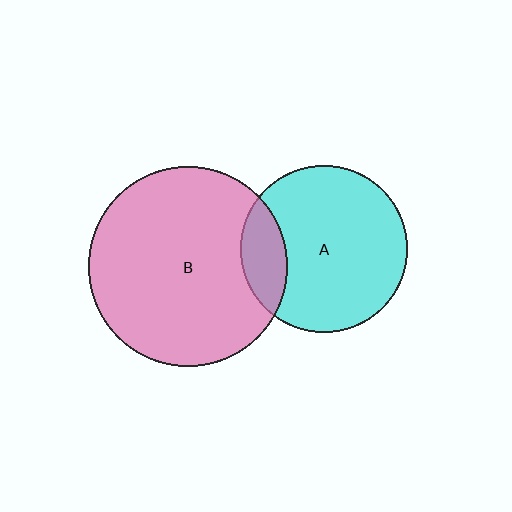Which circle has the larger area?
Circle B (pink).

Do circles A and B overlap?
Yes.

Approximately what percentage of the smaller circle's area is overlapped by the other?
Approximately 20%.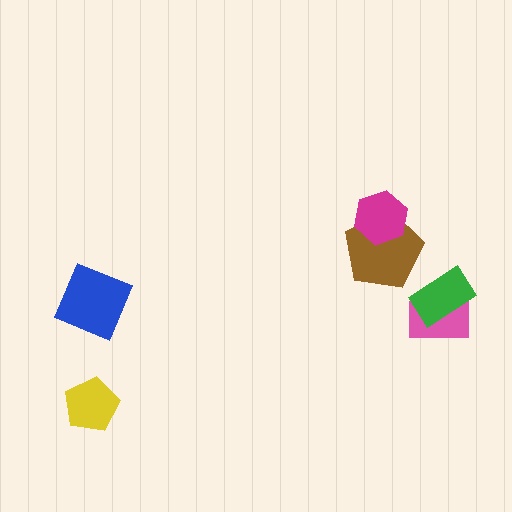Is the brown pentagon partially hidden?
Yes, it is partially covered by another shape.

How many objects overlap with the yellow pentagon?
0 objects overlap with the yellow pentagon.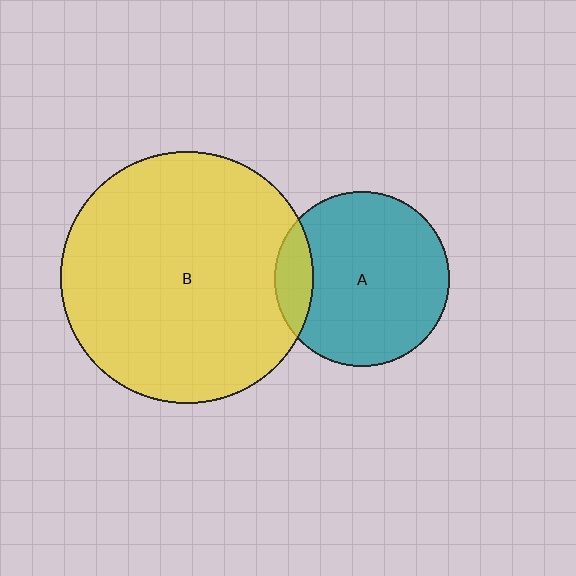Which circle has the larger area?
Circle B (yellow).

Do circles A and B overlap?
Yes.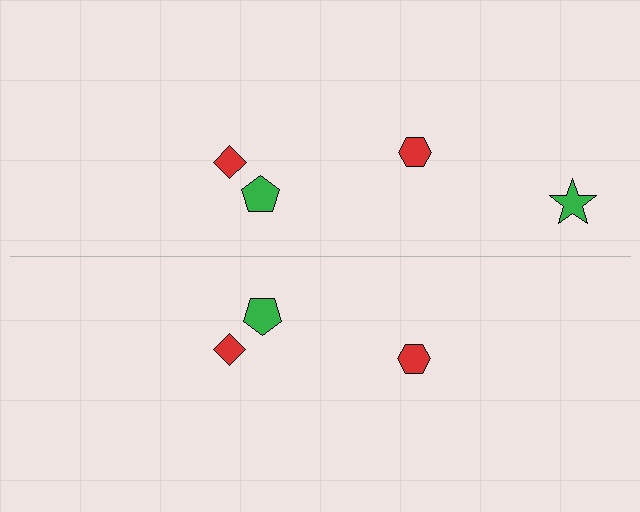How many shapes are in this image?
There are 7 shapes in this image.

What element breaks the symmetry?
A green star is missing from the bottom side.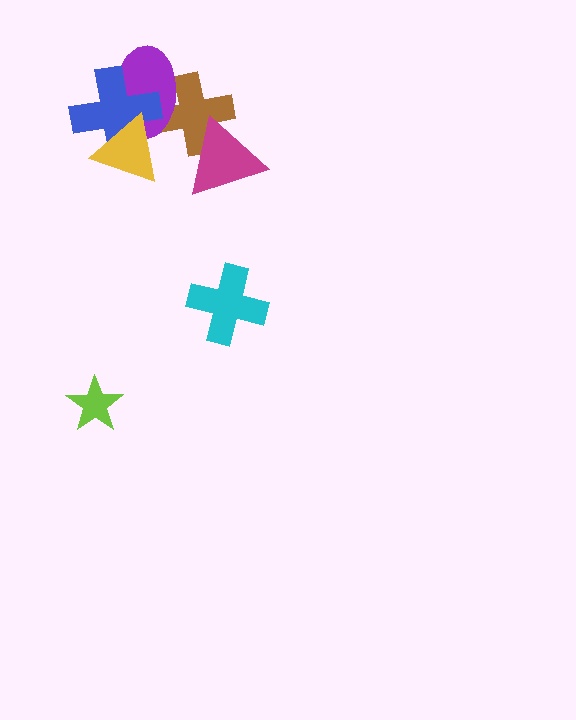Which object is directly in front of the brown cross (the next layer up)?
The purple ellipse is directly in front of the brown cross.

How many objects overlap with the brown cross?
3 objects overlap with the brown cross.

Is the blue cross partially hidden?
Yes, it is partially covered by another shape.